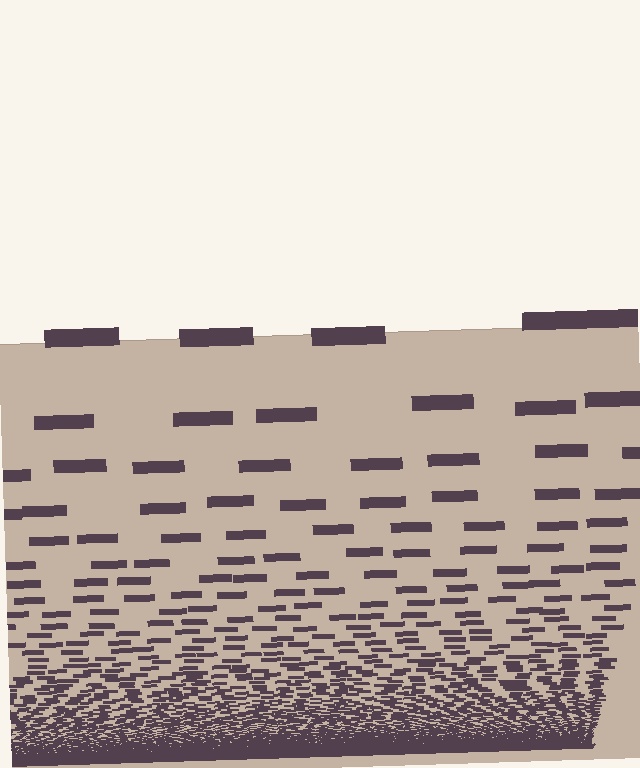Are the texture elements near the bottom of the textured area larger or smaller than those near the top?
Smaller. The gradient is inverted — elements near the bottom are smaller and denser.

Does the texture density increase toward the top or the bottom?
Density increases toward the bottom.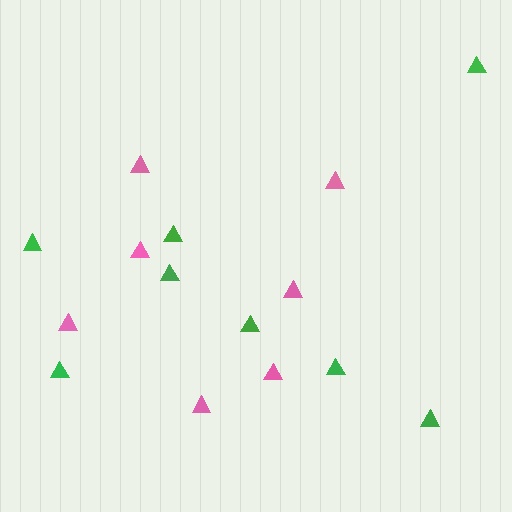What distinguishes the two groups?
There are 2 groups: one group of pink triangles (7) and one group of green triangles (8).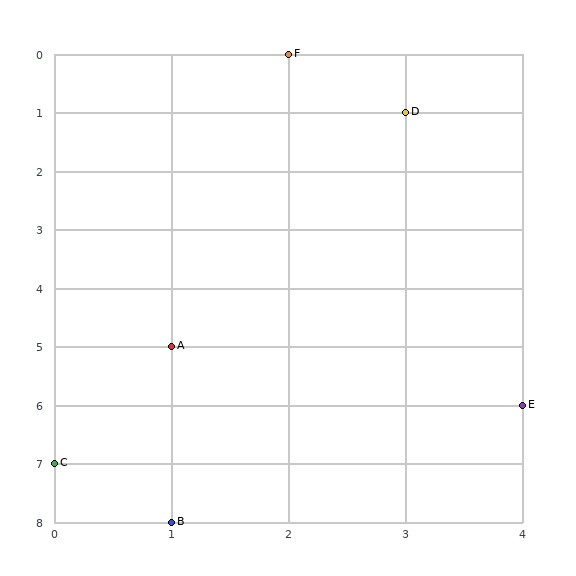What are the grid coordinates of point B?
Point B is at grid coordinates (1, 8).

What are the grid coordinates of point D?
Point D is at grid coordinates (3, 1).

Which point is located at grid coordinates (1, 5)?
Point A is at (1, 5).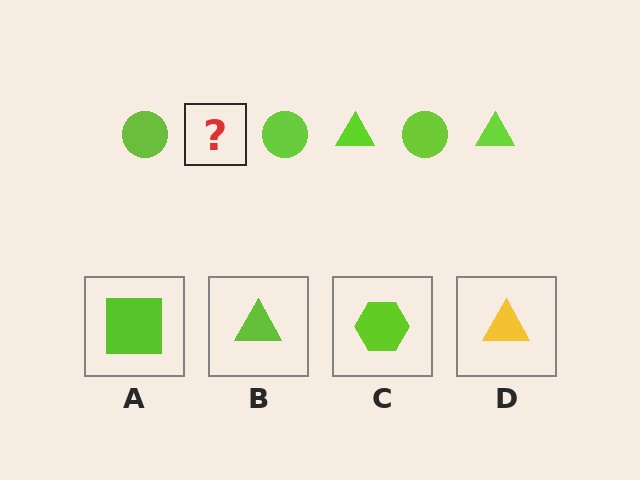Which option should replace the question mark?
Option B.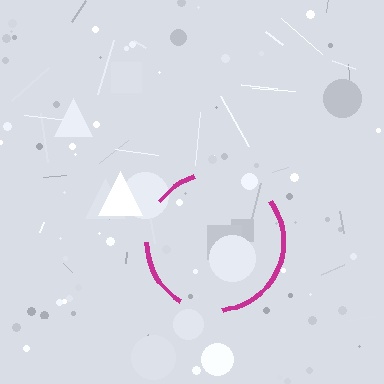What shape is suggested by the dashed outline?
The dashed outline suggests a circle.